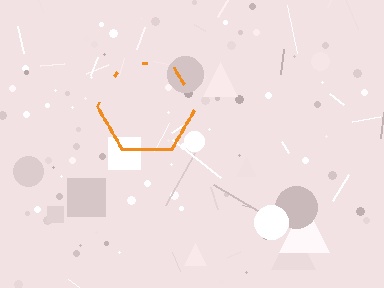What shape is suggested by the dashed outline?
The dashed outline suggests a hexagon.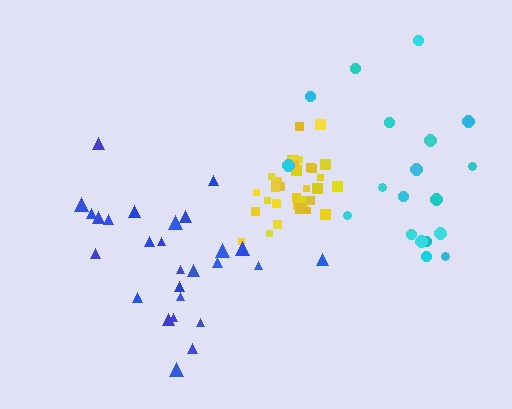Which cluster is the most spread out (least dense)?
Cyan.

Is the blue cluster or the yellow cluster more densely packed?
Yellow.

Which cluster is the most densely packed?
Yellow.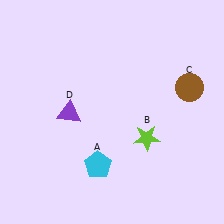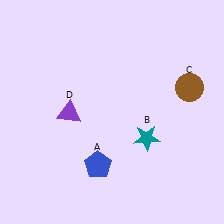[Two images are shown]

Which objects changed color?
A changed from cyan to blue. B changed from lime to teal.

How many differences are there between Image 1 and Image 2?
There are 2 differences between the two images.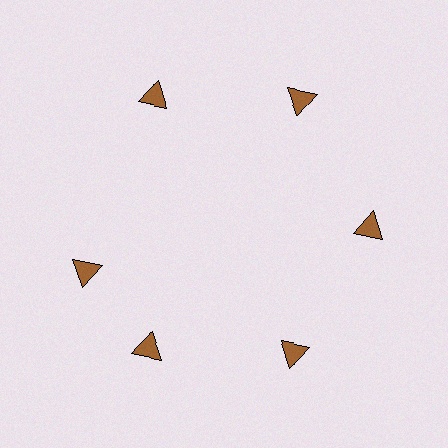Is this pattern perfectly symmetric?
No. The 6 brown triangles are arranged in a ring, but one element near the 9 o'clock position is rotated out of alignment along the ring, breaking the 6-fold rotational symmetry.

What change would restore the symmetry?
The symmetry would be restored by rotating it back into even spacing with its neighbors so that all 6 triangles sit at equal angles and equal distance from the center.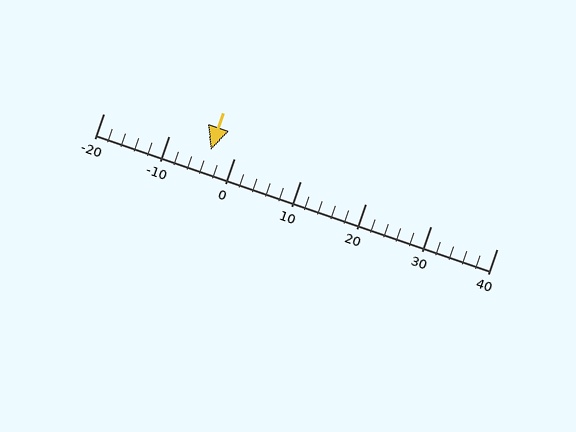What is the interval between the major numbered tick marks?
The major tick marks are spaced 10 units apart.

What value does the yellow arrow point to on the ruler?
The yellow arrow points to approximately -4.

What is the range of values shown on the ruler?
The ruler shows values from -20 to 40.